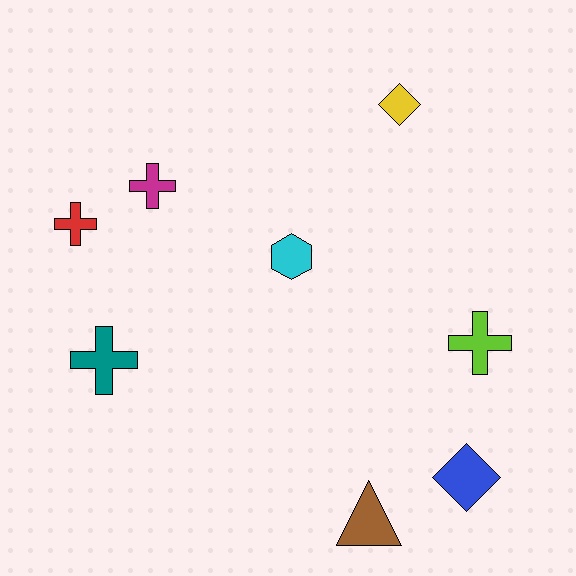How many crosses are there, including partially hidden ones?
There are 4 crosses.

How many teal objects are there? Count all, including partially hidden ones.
There is 1 teal object.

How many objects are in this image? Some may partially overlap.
There are 8 objects.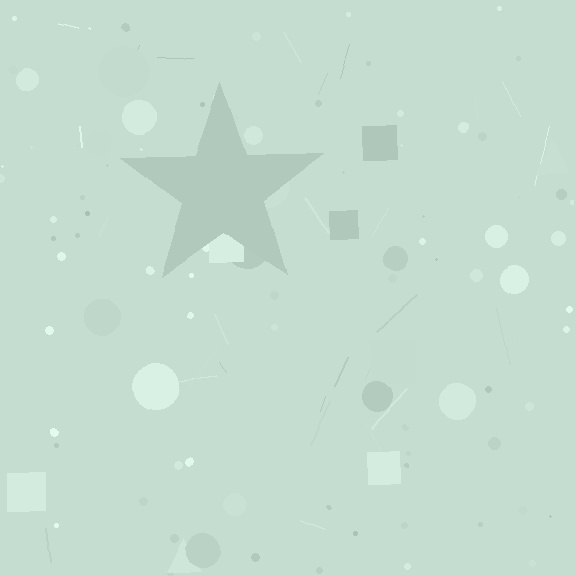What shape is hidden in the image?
A star is hidden in the image.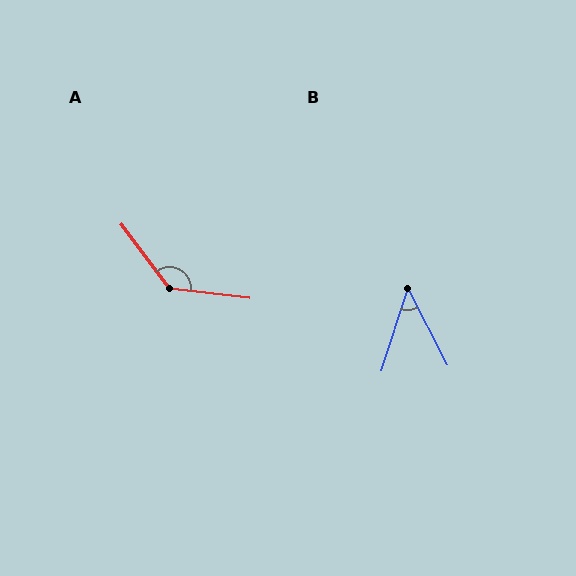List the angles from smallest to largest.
B (46°), A (134°).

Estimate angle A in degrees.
Approximately 134 degrees.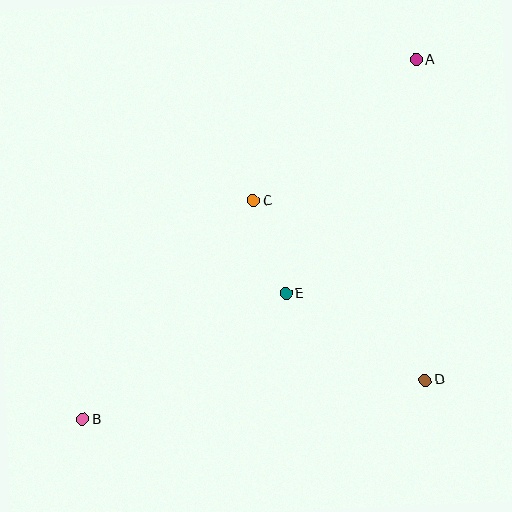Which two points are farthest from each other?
Points A and B are farthest from each other.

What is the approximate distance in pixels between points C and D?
The distance between C and D is approximately 248 pixels.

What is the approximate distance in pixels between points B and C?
The distance between B and C is approximately 277 pixels.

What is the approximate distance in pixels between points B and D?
The distance between B and D is approximately 345 pixels.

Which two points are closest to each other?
Points C and E are closest to each other.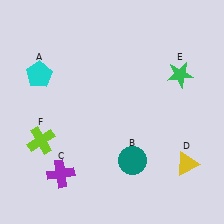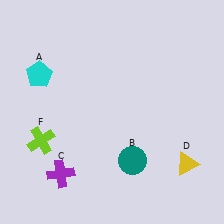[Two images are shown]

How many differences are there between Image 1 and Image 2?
There is 1 difference between the two images.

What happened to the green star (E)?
The green star (E) was removed in Image 2. It was in the top-right area of Image 1.